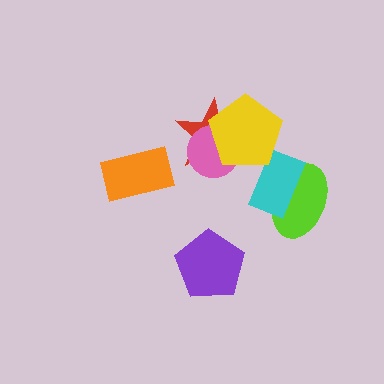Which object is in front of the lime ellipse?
The cyan rectangle is in front of the lime ellipse.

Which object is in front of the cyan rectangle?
The yellow pentagon is in front of the cyan rectangle.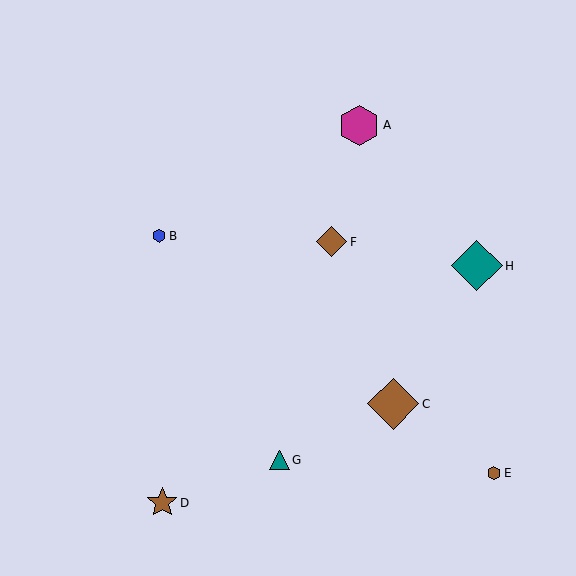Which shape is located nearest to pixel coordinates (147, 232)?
The blue hexagon (labeled B) at (159, 236) is nearest to that location.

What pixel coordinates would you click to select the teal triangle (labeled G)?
Click at (279, 460) to select the teal triangle G.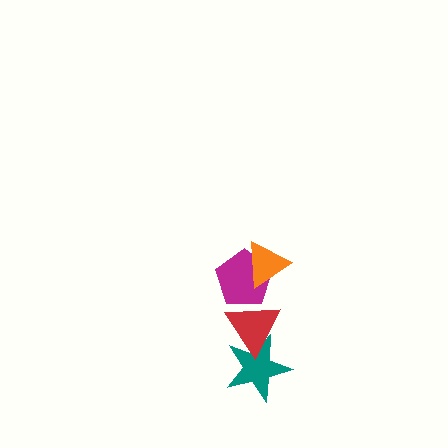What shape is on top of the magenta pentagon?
The orange triangle is on top of the magenta pentagon.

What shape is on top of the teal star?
The red triangle is on top of the teal star.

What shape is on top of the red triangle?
The magenta pentagon is on top of the red triangle.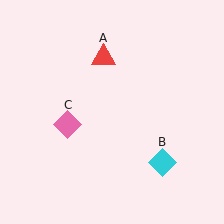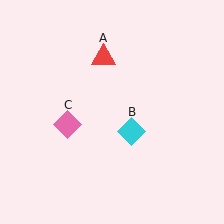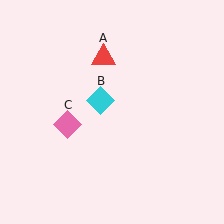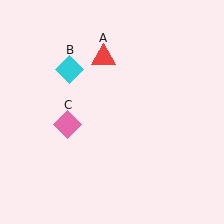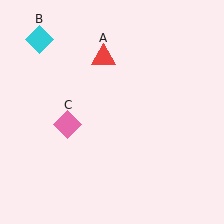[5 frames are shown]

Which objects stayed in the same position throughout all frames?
Red triangle (object A) and pink diamond (object C) remained stationary.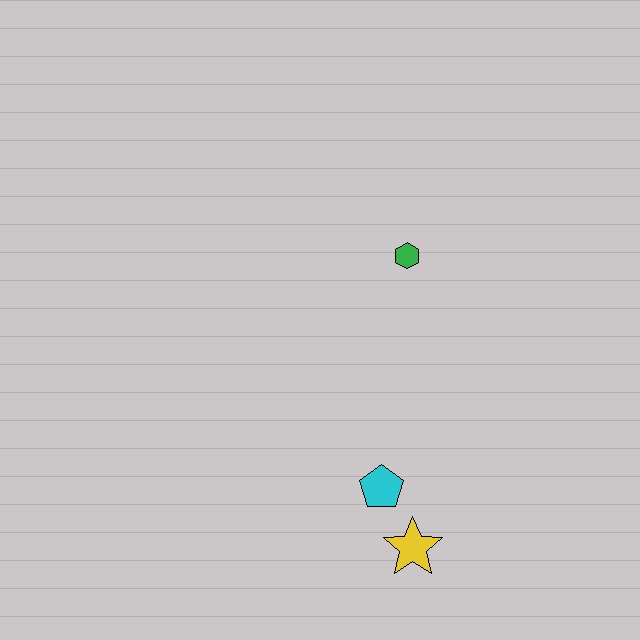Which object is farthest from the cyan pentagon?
The green hexagon is farthest from the cyan pentagon.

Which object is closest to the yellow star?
The cyan pentagon is closest to the yellow star.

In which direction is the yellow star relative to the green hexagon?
The yellow star is below the green hexagon.